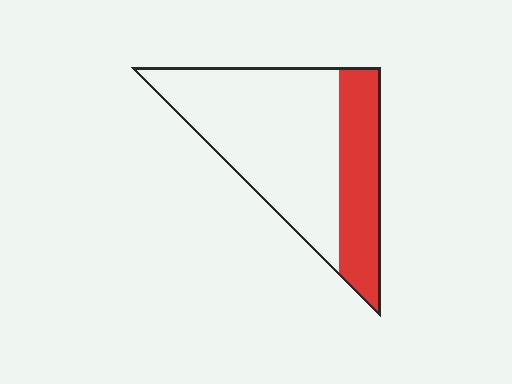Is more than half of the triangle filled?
No.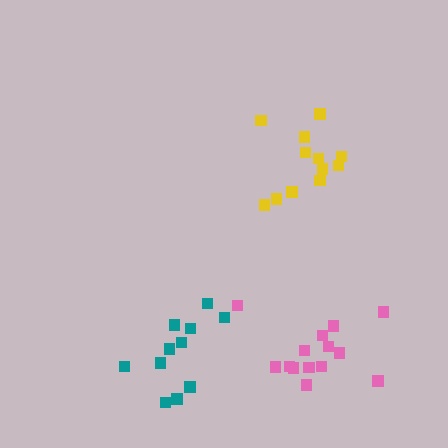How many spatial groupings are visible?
There are 3 spatial groupings.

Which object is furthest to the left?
The teal cluster is leftmost.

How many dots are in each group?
Group 1: 12 dots, Group 2: 11 dots, Group 3: 14 dots (37 total).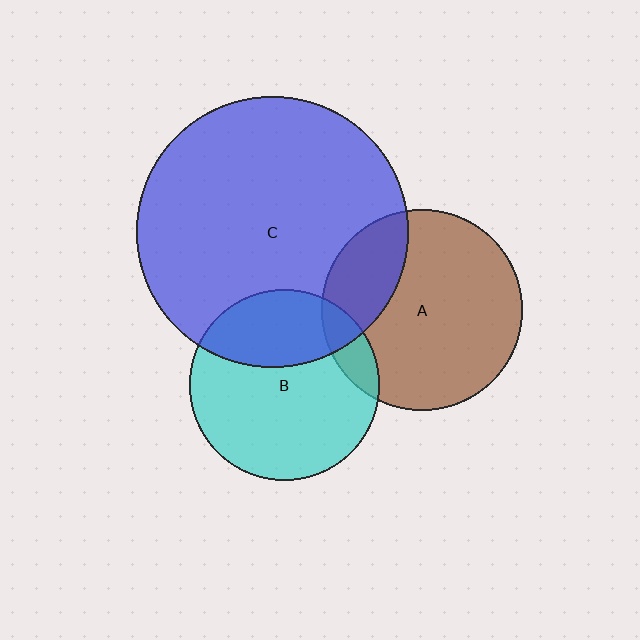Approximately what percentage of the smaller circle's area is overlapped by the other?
Approximately 10%.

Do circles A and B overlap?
Yes.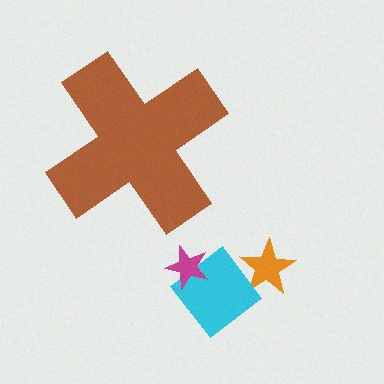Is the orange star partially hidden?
No, the orange star is fully visible.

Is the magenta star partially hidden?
No, the magenta star is fully visible.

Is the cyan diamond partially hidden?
No, the cyan diamond is fully visible.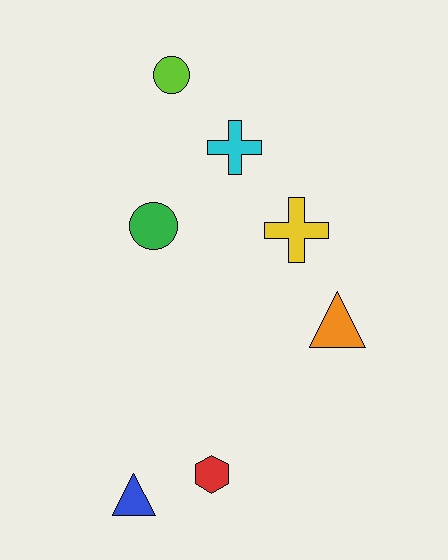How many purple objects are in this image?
There are no purple objects.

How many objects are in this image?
There are 7 objects.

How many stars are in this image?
There are no stars.